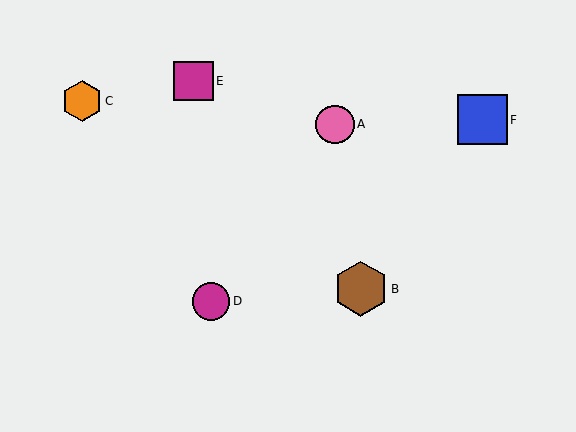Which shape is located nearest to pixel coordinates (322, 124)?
The pink circle (labeled A) at (335, 124) is nearest to that location.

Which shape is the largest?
The brown hexagon (labeled B) is the largest.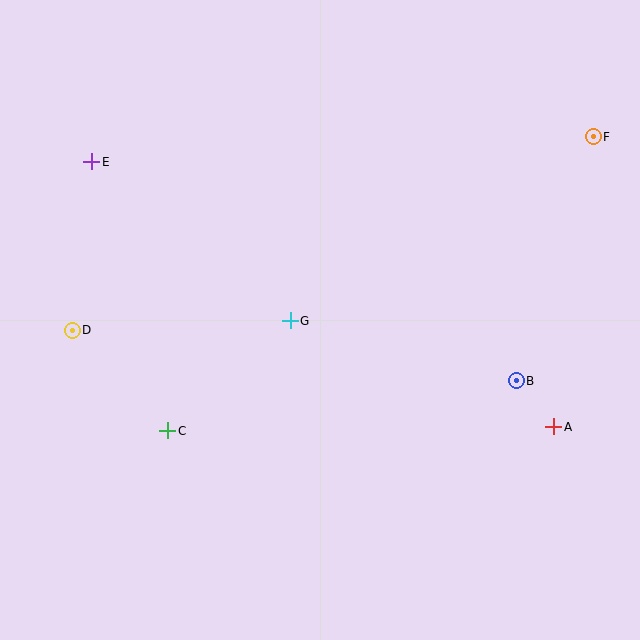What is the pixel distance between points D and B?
The distance between D and B is 447 pixels.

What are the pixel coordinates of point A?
Point A is at (554, 427).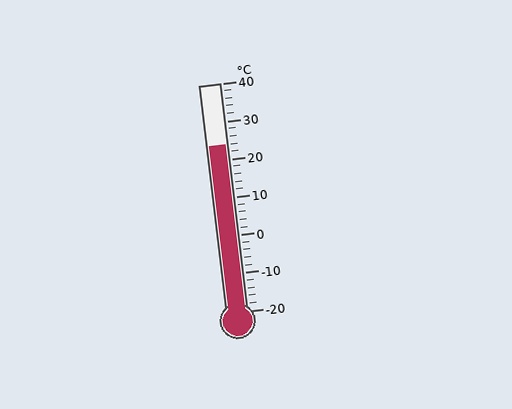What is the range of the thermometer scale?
The thermometer scale ranges from -20°C to 40°C.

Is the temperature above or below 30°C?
The temperature is below 30°C.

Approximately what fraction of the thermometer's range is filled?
The thermometer is filled to approximately 75% of its range.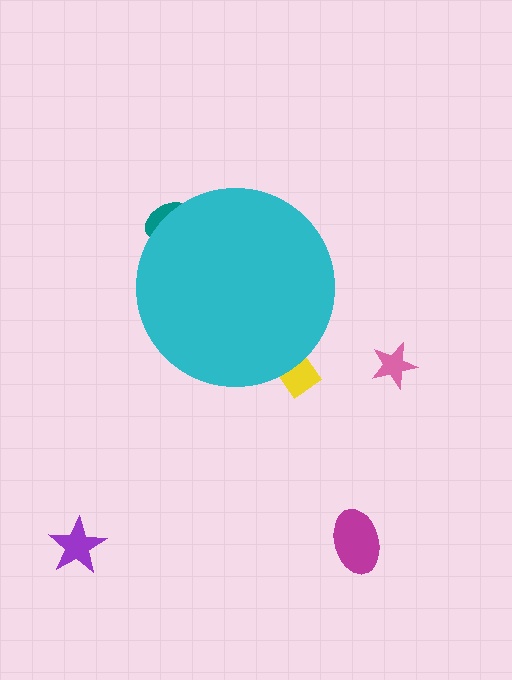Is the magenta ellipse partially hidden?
No, the magenta ellipse is fully visible.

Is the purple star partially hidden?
No, the purple star is fully visible.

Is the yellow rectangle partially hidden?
Yes, the yellow rectangle is partially hidden behind the cyan circle.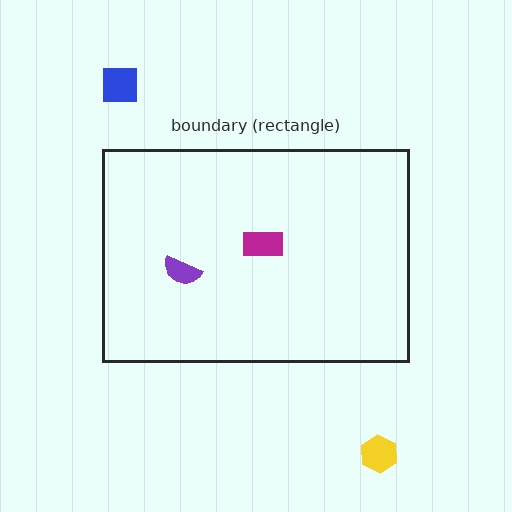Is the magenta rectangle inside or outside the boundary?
Inside.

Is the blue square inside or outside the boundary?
Outside.